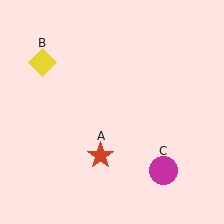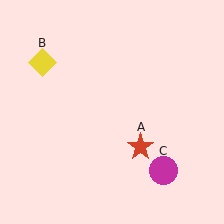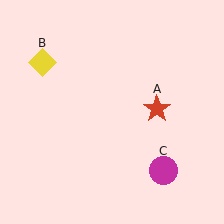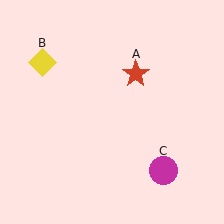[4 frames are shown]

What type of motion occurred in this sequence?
The red star (object A) rotated counterclockwise around the center of the scene.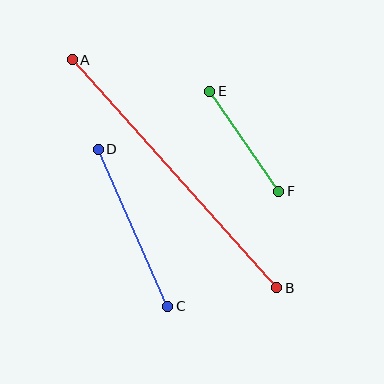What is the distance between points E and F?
The distance is approximately 122 pixels.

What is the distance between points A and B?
The distance is approximately 306 pixels.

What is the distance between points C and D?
The distance is approximately 172 pixels.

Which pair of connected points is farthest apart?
Points A and B are farthest apart.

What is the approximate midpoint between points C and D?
The midpoint is at approximately (133, 228) pixels.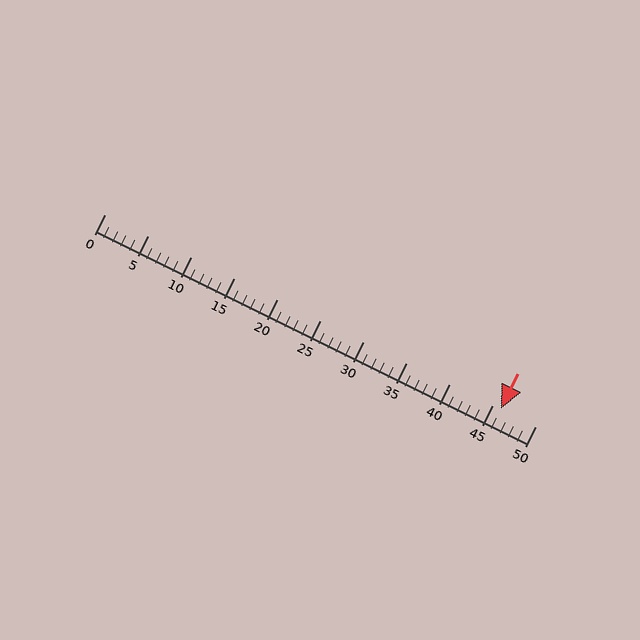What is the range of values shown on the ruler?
The ruler shows values from 0 to 50.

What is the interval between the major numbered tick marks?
The major tick marks are spaced 5 units apart.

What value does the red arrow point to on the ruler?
The red arrow points to approximately 46.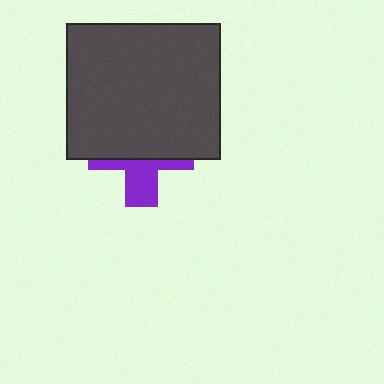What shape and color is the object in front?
The object in front is a dark gray rectangle.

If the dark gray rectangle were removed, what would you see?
You would see the complete purple cross.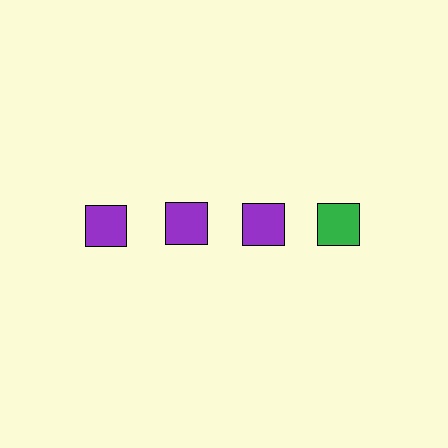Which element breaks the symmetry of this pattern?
The green square in the top row, second from right column breaks the symmetry. All other shapes are purple squares.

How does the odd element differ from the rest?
It has a different color: green instead of purple.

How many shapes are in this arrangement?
There are 4 shapes arranged in a grid pattern.